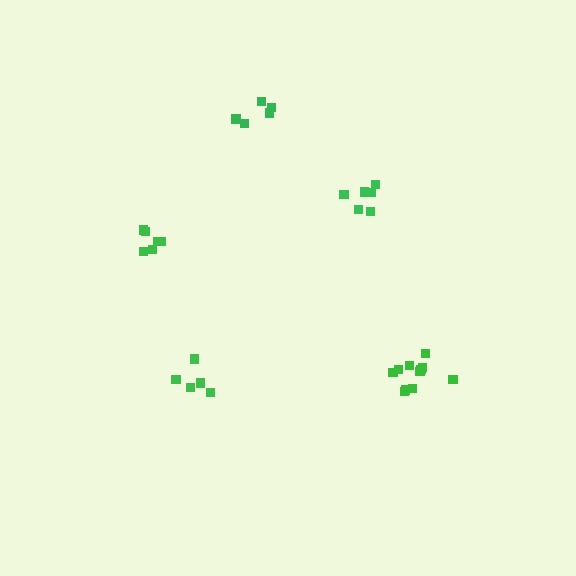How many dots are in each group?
Group 1: 11 dots, Group 2: 5 dots, Group 3: 6 dots, Group 4: 6 dots, Group 5: 5 dots (33 total).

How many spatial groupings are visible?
There are 5 spatial groupings.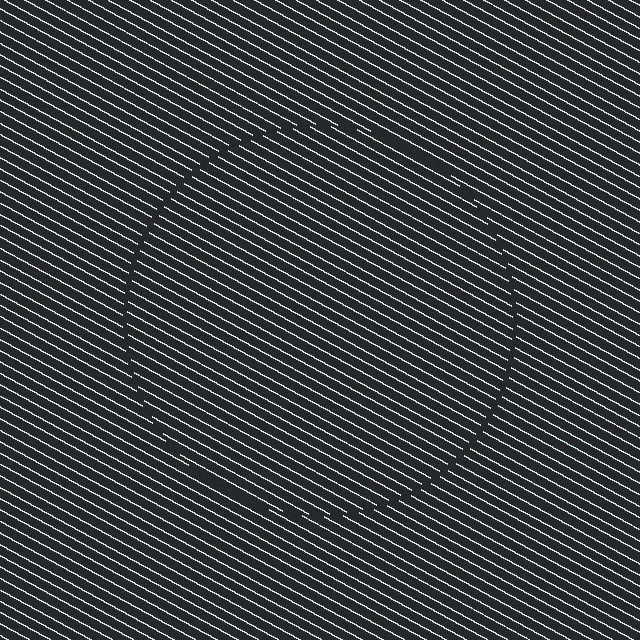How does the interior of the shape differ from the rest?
The interior of the shape contains the same grating, shifted by half a period — the contour is defined by the phase discontinuity where line-ends from the inner and outer gratings abut.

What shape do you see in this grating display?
An illusory circle. The interior of the shape contains the same grating, shifted by half a period — the contour is defined by the phase discontinuity where line-ends from the inner and outer gratings abut.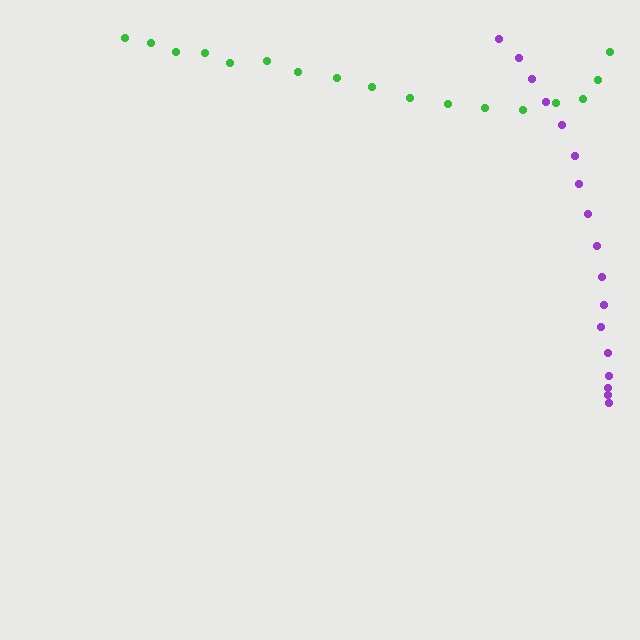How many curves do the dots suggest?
There are 2 distinct paths.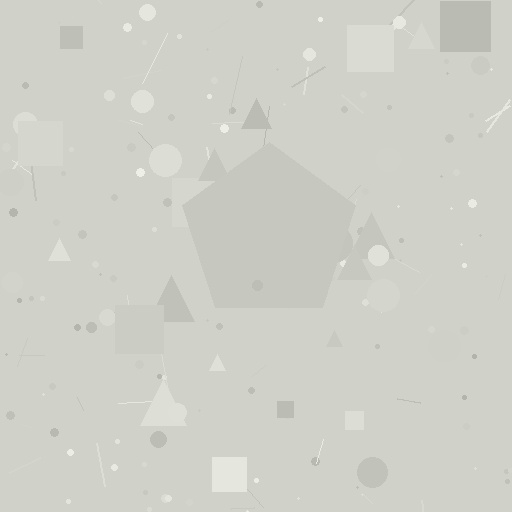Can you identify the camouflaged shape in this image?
The camouflaged shape is a pentagon.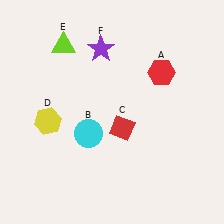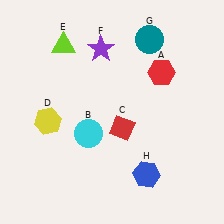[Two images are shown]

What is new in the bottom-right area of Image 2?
A blue hexagon (H) was added in the bottom-right area of Image 2.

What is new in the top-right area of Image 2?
A teal circle (G) was added in the top-right area of Image 2.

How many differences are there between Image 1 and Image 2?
There are 2 differences between the two images.